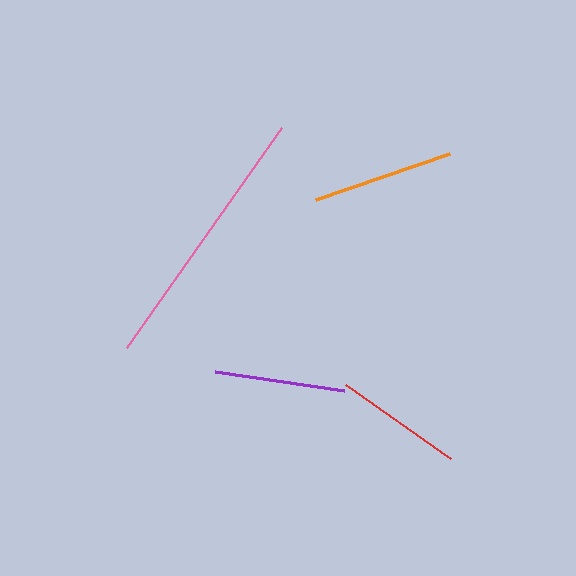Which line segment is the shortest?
The red line is the shortest at approximately 128 pixels.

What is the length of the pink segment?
The pink segment is approximately 269 pixels long.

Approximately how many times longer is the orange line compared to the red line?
The orange line is approximately 1.1 times the length of the red line.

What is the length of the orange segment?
The orange segment is approximately 141 pixels long.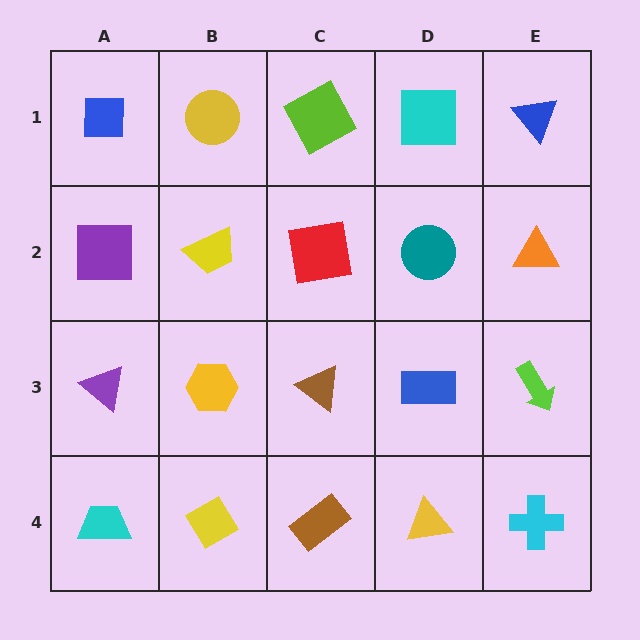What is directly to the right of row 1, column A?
A yellow circle.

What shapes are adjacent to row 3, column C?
A red square (row 2, column C), a brown rectangle (row 4, column C), a yellow hexagon (row 3, column B), a blue rectangle (row 3, column D).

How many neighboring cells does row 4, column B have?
3.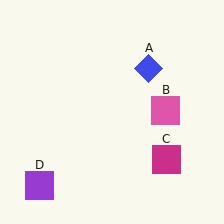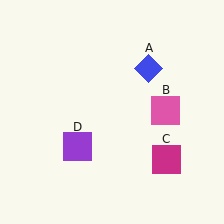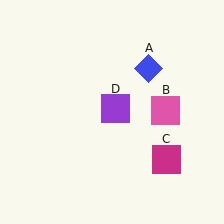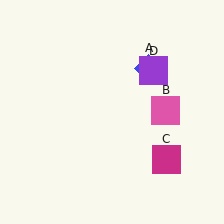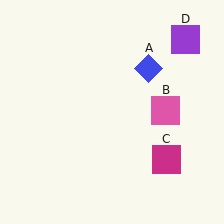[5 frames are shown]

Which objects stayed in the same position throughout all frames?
Blue diamond (object A) and pink square (object B) and magenta square (object C) remained stationary.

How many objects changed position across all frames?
1 object changed position: purple square (object D).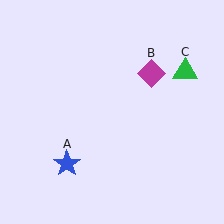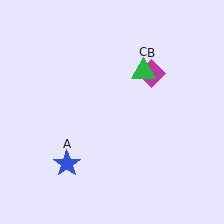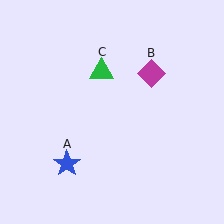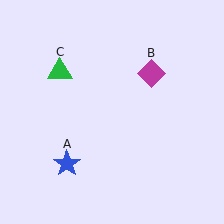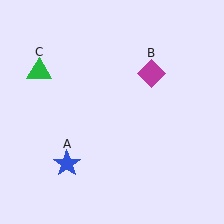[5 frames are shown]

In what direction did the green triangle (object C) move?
The green triangle (object C) moved left.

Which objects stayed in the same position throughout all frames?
Blue star (object A) and magenta diamond (object B) remained stationary.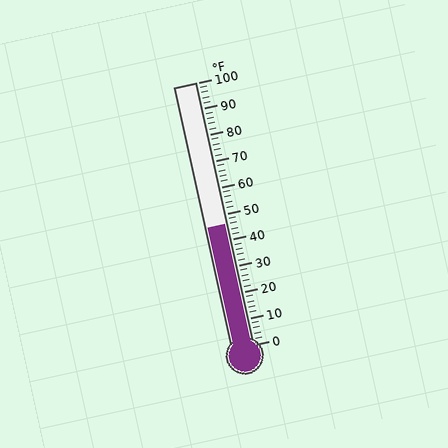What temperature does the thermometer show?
The thermometer shows approximately 46°F.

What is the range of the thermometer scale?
The thermometer scale ranges from 0°F to 100°F.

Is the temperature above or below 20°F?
The temperature is above 20°F.